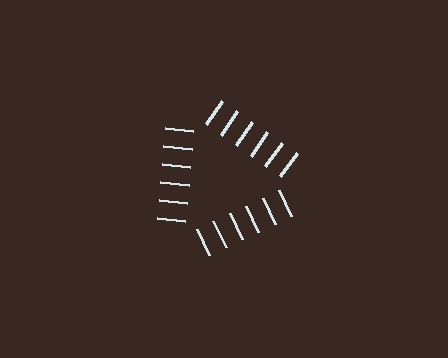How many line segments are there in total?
18 — 6 along each of the 3 edges.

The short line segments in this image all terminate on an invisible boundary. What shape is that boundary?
An illusory triangle — the line segments terminate on its edges but no continuous stroke is drawn.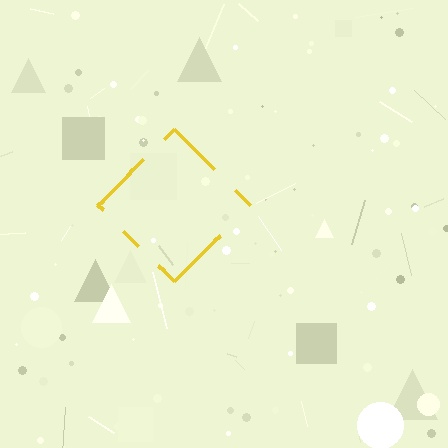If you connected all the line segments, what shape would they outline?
They would outline a diamond.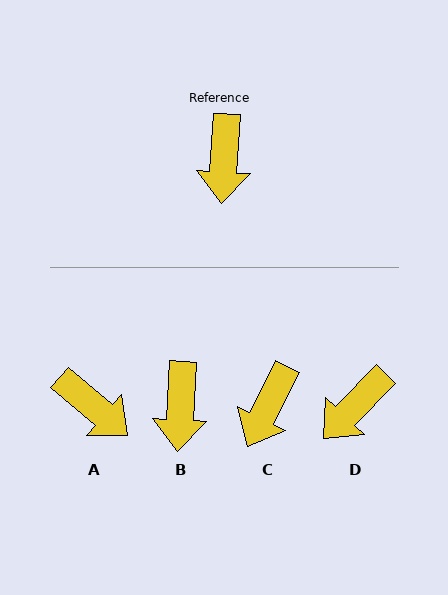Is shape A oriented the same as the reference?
No, it is off by about 53 degrees.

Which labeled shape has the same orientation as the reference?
B.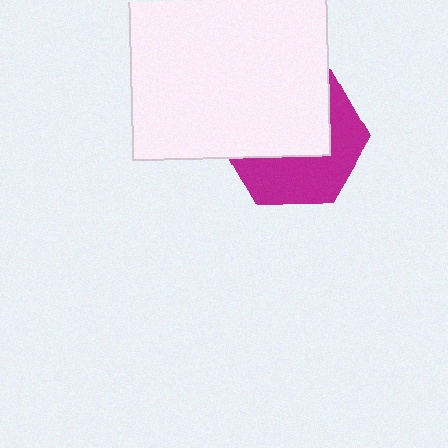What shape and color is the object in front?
The object in front is a white square.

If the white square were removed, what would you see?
You would see the complete magenta hexagon.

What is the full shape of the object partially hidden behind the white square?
The partially hidden object is a magenta hexagon.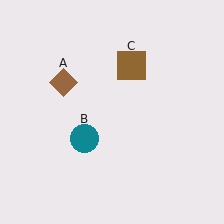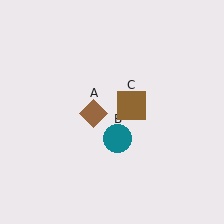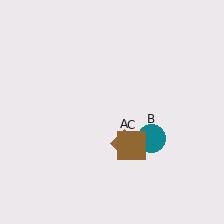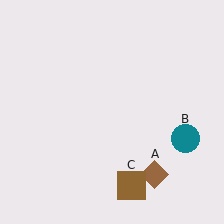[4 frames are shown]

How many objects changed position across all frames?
3 objects changed position: brown diamond (object A), teal circle (object B), brown square (object C).